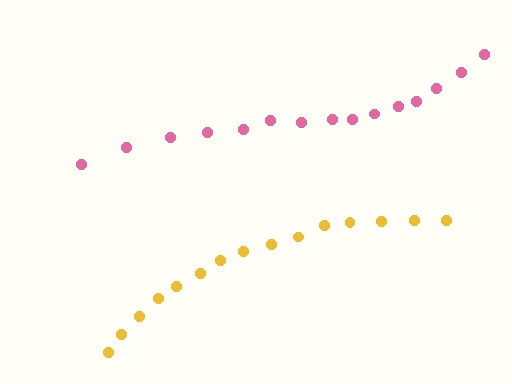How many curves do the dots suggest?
There are 2 distinct paths.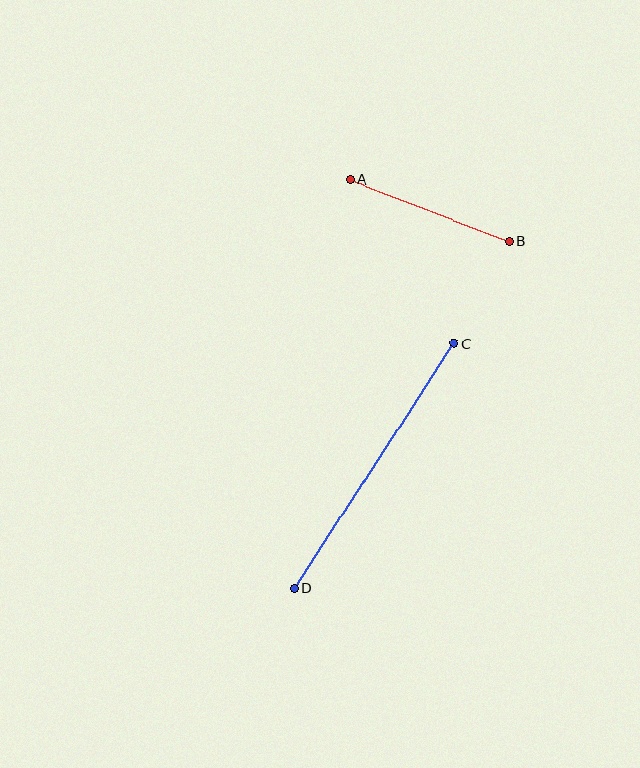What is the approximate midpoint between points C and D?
The midpoint is at approximately (374, 466) pixels.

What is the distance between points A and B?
The distance is approximately 170 pixels.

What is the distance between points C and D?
The distance is approximately 293 pixels.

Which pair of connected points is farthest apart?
Points C and D are farthest apart.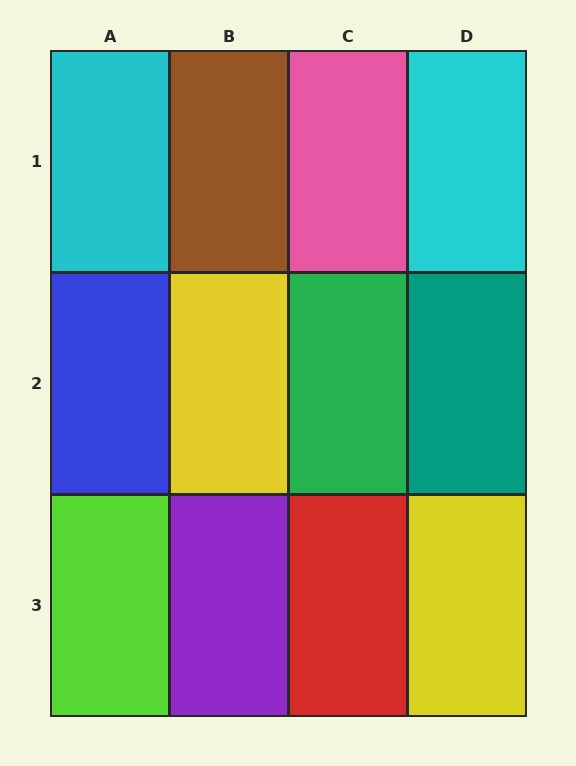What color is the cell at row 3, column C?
Red.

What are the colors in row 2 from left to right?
Blue, yellow, green, teal.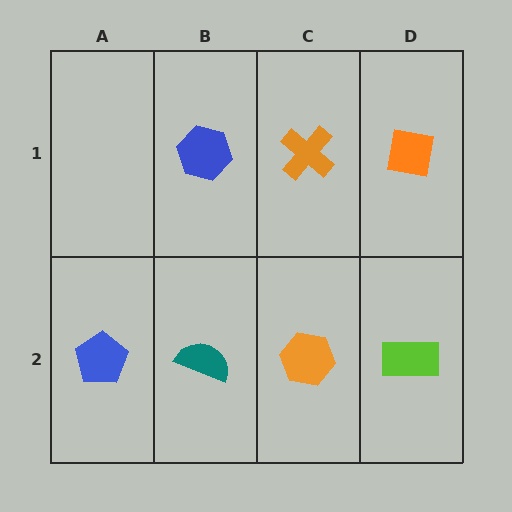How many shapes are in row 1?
3 shapes.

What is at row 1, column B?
A blue hexagon.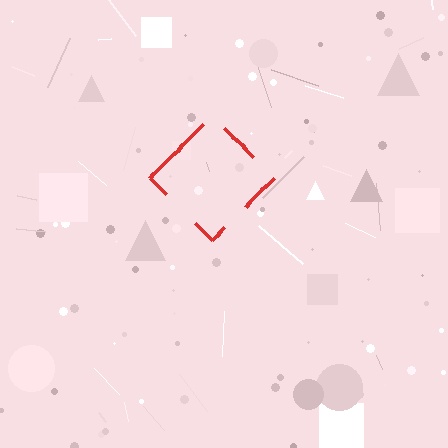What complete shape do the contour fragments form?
The contour fragments form a diamond.